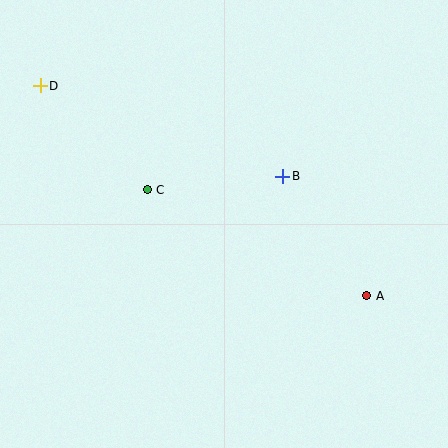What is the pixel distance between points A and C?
The distance between A and C is 244 pixels.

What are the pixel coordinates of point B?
Point B is at (283, 176).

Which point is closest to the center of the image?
Point B at (283, 176) is closest to the center.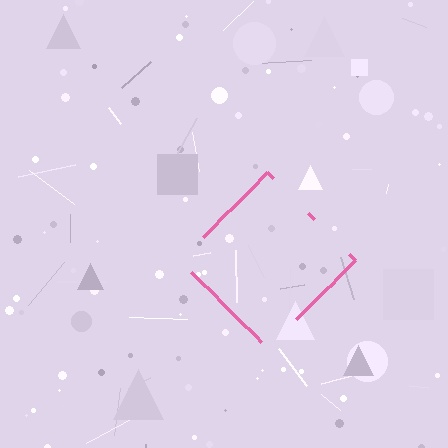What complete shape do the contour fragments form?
The contour fragments form a diamond.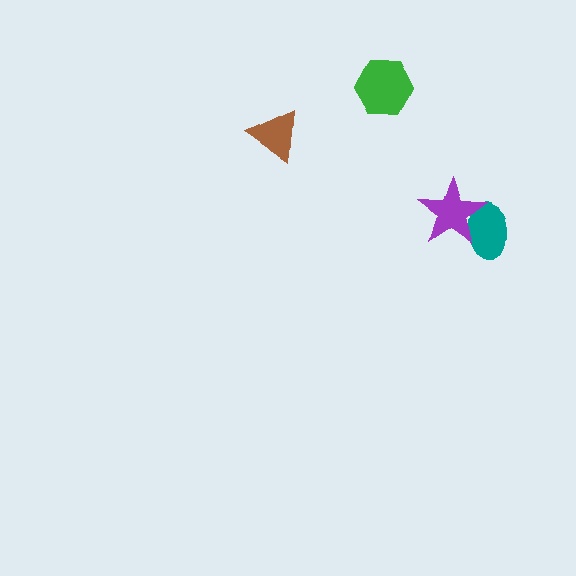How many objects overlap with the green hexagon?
0 objects overlap with the green hexagon.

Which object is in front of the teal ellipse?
The purple star is in front of the teal ellipse.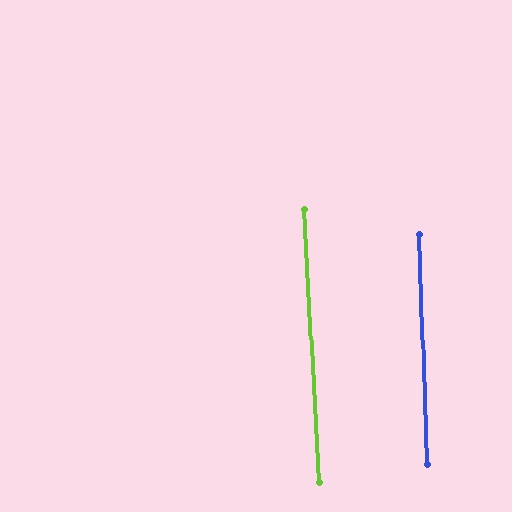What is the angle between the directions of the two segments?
Approximately 1 degree.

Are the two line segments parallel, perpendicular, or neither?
Parallel — their directions differ by only 1.2°.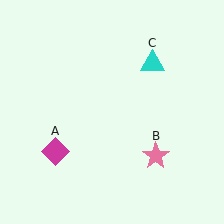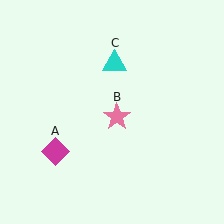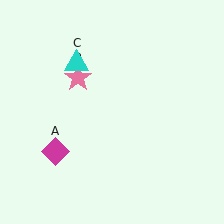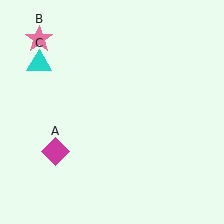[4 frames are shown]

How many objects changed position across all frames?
2 objects changed position: pink star (object B), cyan triangle (object C).